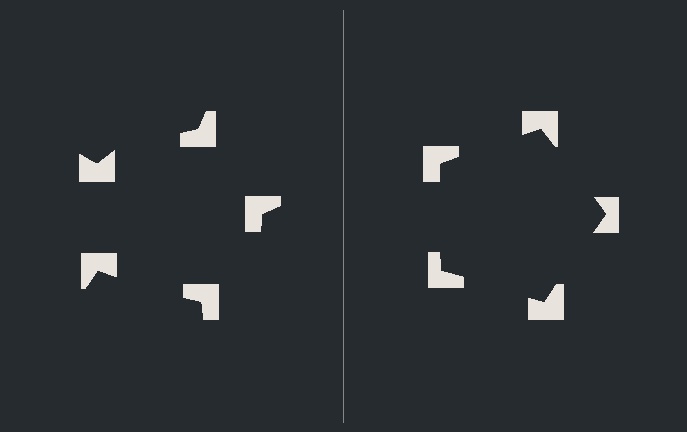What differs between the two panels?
The notched squares are positioned identically on both sides; only the wedge orientations differ. On the right they align to a pentagon; on the left they are misaligned.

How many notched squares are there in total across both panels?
10 — 5 on each side.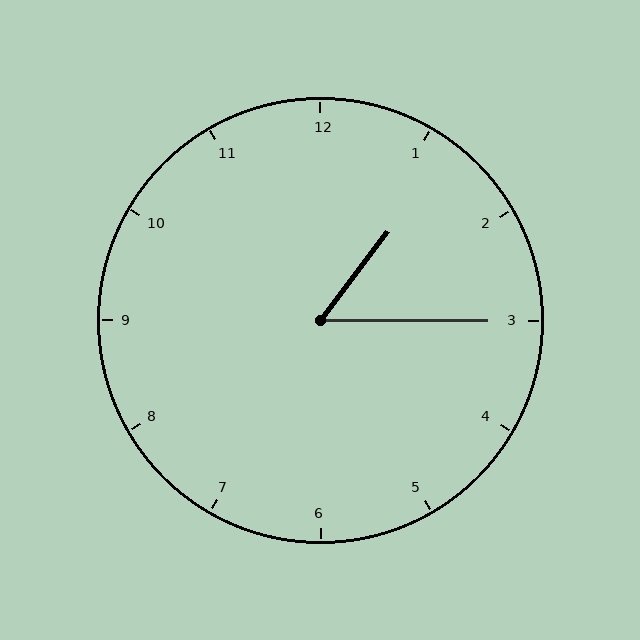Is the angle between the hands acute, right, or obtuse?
It is acute.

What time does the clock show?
1:15.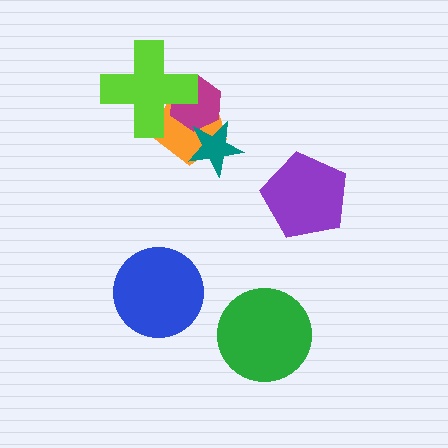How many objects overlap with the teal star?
2 objects overlap with the teal star.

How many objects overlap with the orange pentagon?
3 objects overlap with the orange pentagon.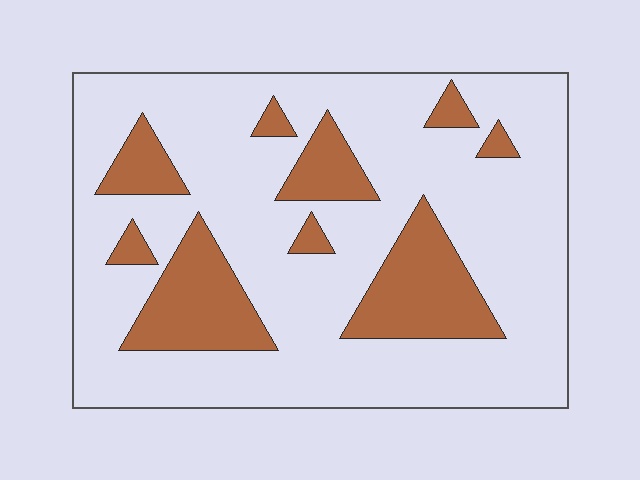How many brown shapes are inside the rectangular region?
9.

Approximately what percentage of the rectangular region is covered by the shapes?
Approximately 25%.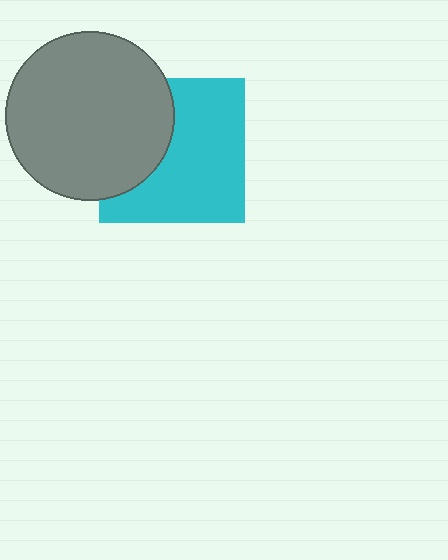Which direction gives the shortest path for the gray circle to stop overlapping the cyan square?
Moving left gives the shortest separation.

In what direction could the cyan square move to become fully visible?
The cyan square could move right. That would shift it out from behind the gray circle entirely.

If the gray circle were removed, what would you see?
You would see the complete cyan square.